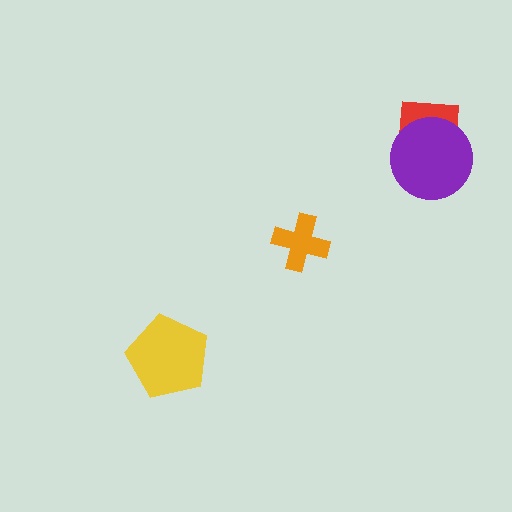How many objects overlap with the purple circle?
1 object overlaps with the purple circle.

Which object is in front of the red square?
The purple circle is in front of the red square.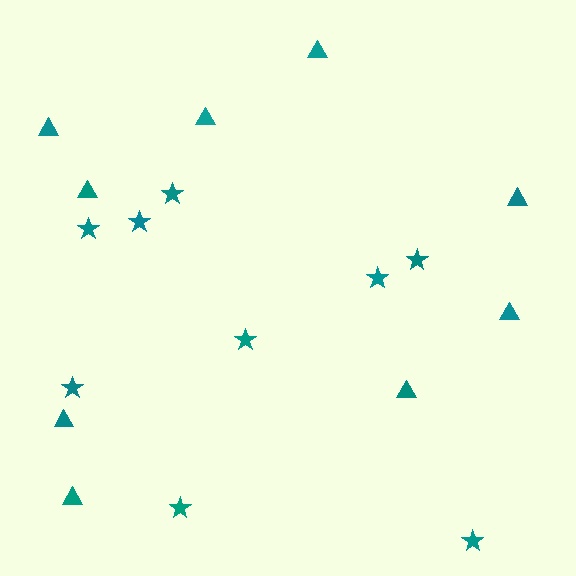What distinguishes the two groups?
There are 2 groups: one group of triangles (9) and one group of stars (9).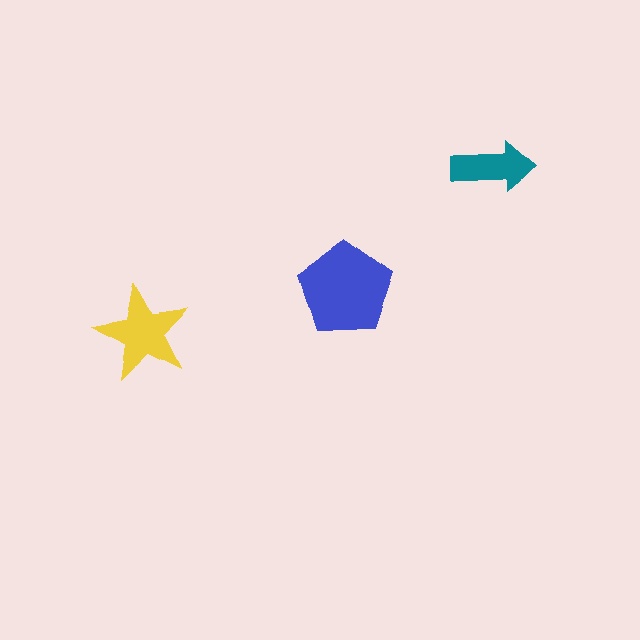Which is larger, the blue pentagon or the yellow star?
The blue pentagon.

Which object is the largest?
The blue pentagon.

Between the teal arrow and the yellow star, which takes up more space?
The yellow star.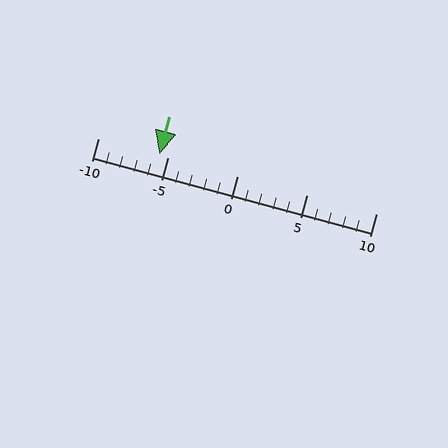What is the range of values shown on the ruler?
The ruler shows values from -10 to 10.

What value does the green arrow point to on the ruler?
The green arrow points to approximately -6.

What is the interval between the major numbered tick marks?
The major tick marks are spaced 5 units apart.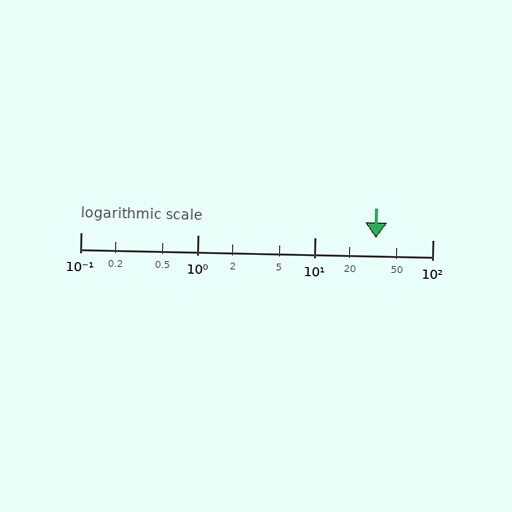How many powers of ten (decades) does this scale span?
The scale spans 3 decades, from 0.1 to 100.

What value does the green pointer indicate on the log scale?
The pointer indicates approximately 33.